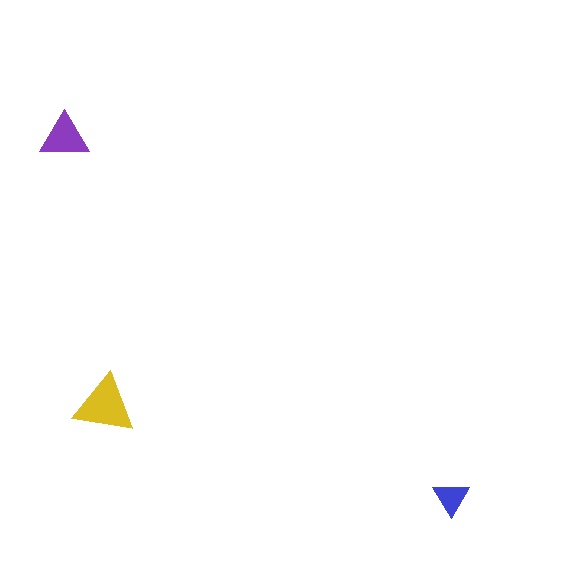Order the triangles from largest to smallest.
the yellow one, the purple one, the blue one.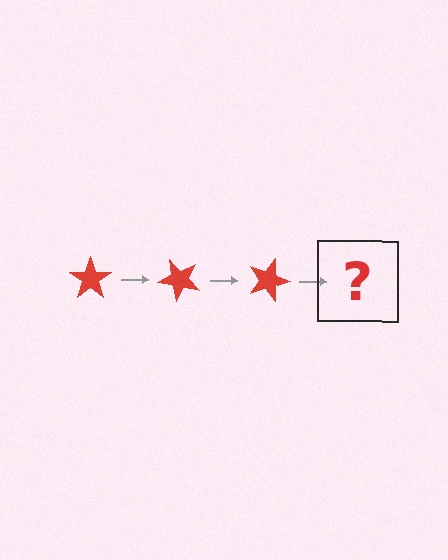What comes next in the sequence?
The next element should be a red star rotated 135 degrees.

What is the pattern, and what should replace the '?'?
The pattern is that the star rotates 45 degrees each step. The '?' should be a red star rotated 135 degrees.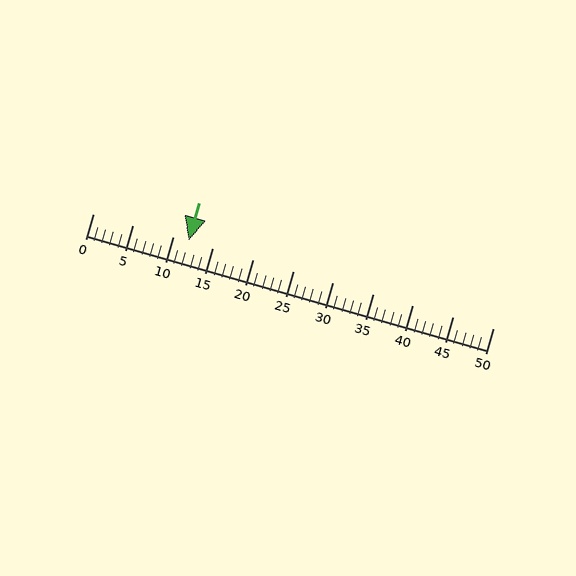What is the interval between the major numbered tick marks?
The major tick marks are spaced 5 units apart.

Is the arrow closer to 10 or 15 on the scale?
The arrow is closer to 10.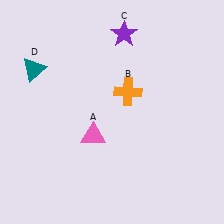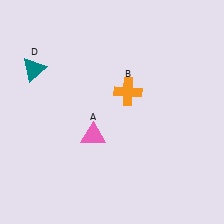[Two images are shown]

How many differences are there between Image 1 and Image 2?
There is 1 difference between the two images.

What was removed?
The purple star (C) was removed in Image 2.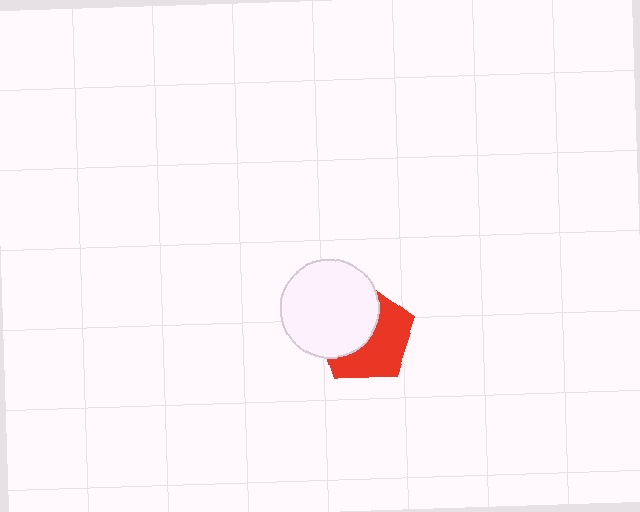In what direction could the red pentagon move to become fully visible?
The red pentagon could move toward the lower-right. That would shift it out from behind the white circle entirely.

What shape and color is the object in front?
The object in front is a white circle.